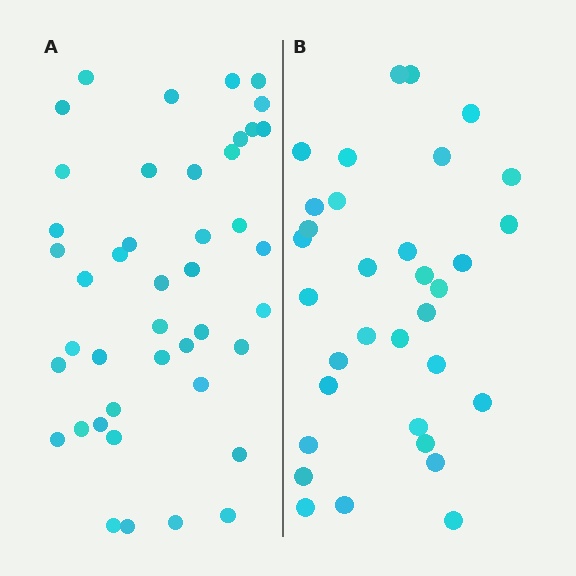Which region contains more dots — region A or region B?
Region A (the left region) has more dots.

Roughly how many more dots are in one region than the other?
Region A has roughly 10 or so more dots than region B.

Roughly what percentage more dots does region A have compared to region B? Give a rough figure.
About 30% more.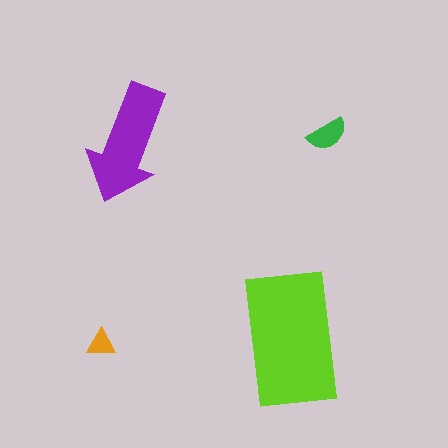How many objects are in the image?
There are 4 objects in the image.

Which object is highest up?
The green semicircle is topmost.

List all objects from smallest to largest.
The orange triangle, the green semicircle, the purple arrow, the lime rectangle.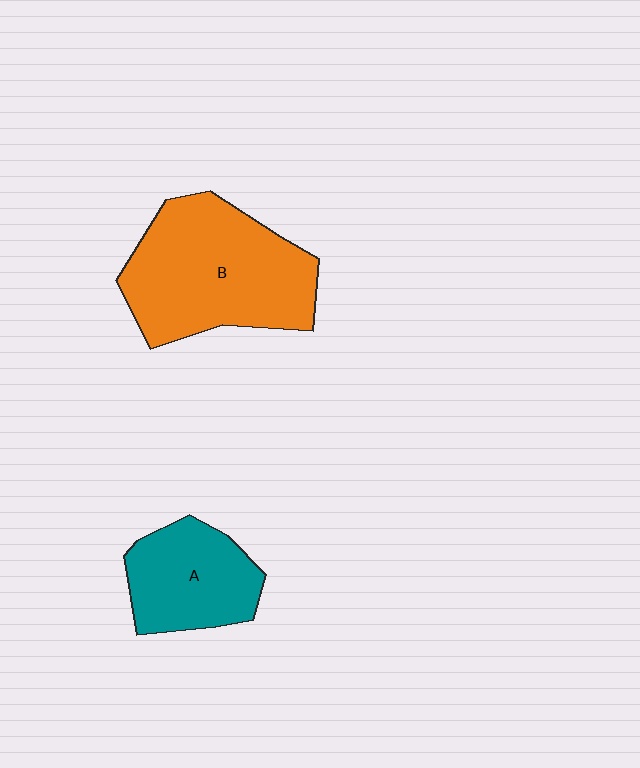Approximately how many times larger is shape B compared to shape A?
Approximately 1.7 times.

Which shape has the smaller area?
Shape A (teal).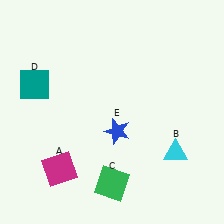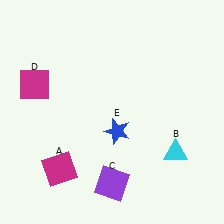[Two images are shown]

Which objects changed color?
C changed from green to purple. D changed from teal to magenta.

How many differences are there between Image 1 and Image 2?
There are 2 differences between the two images.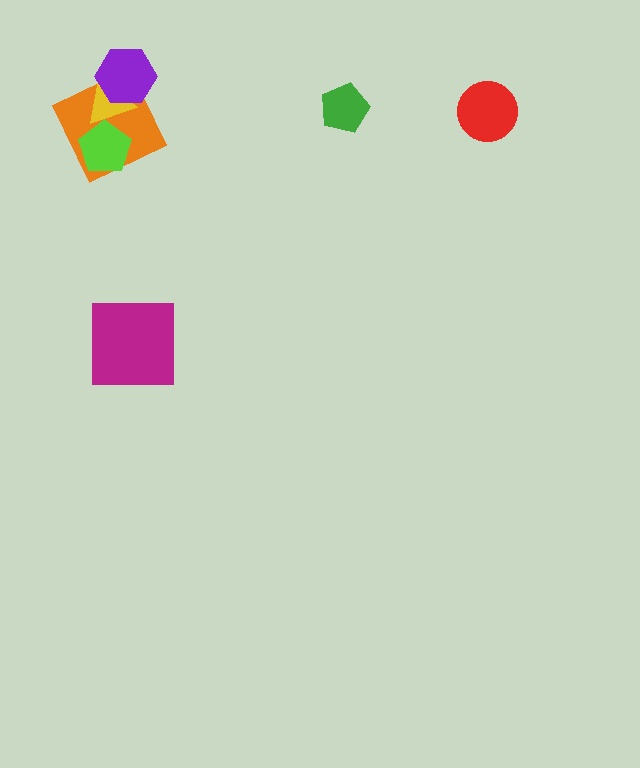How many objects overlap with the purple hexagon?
2 objects overlap with the purple hexagon.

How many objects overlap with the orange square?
3 objects overlap with the orange square.